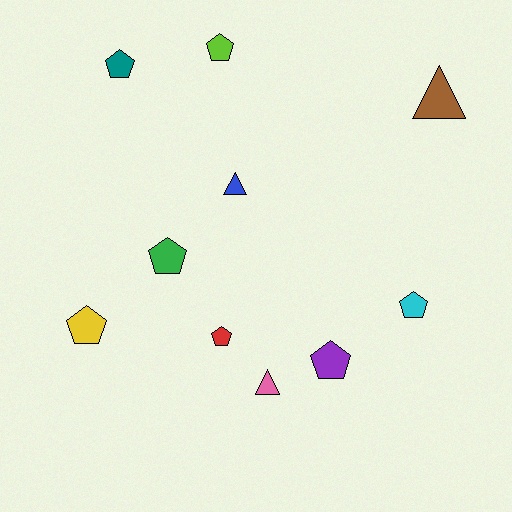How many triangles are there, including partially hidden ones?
There are 3 triangles.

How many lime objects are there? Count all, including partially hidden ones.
There is 1 lime object.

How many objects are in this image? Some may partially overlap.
There are 10 objects.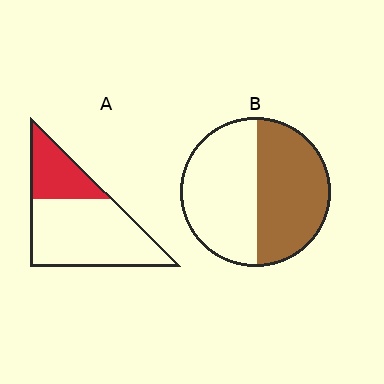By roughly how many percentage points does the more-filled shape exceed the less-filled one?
By roughly 20 percentage points (B over A).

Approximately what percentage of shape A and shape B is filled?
A is approximately 30% and B is approximately 50%.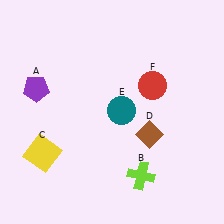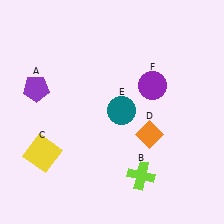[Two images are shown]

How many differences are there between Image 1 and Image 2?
There are 2 differences between the two images.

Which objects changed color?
D changed from brown to orange. F changed from red to purple.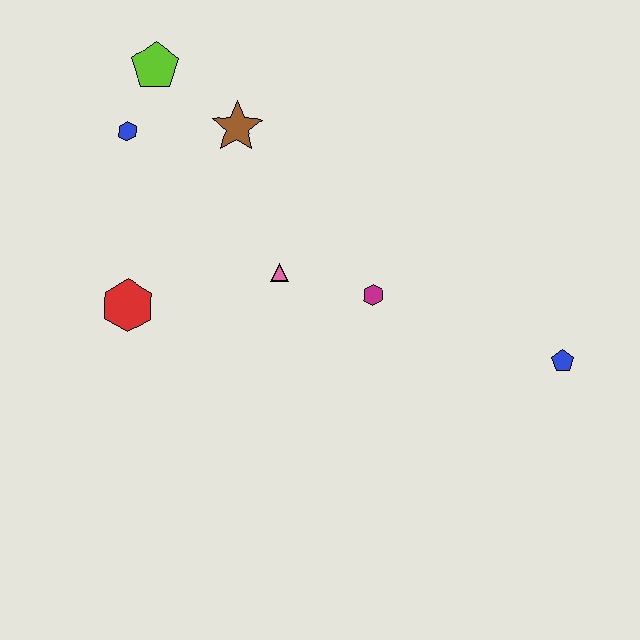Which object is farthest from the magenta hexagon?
The lime pentagon is farthest from the magenta hexagon.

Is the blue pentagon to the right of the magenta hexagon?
Yes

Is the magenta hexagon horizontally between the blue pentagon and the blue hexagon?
Yes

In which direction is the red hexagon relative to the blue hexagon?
The red hexagon is below the blue hexagon.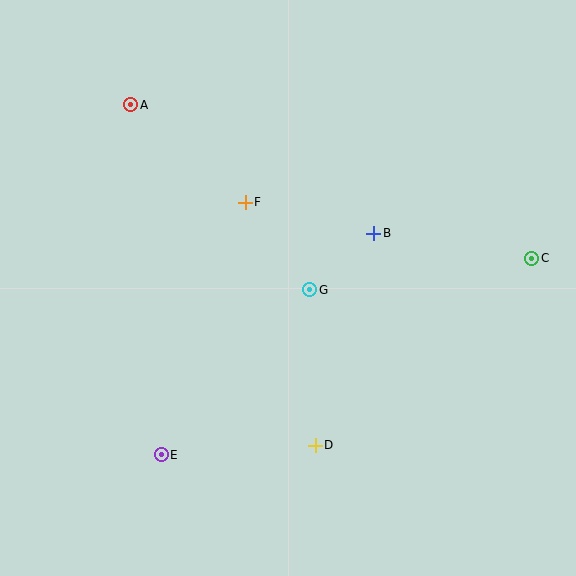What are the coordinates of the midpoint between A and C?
The midpoint between A and C is at (331, 181).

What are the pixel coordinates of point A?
Point A is at (131, 105).